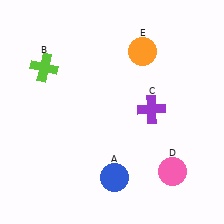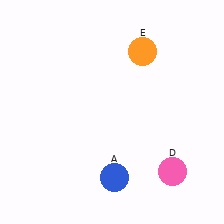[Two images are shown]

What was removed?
The lime cross (B), the purple cross (C) were removed in Image 2.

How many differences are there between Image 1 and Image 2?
There are 2 differences between the two images.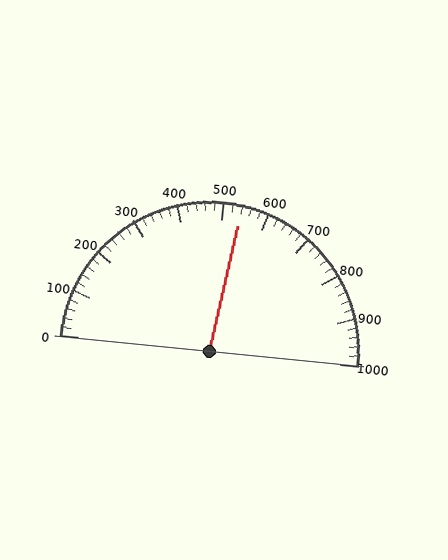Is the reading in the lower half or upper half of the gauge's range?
The reading is in the upper half of the range (0 to 1000).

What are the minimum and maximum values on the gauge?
The gauge ranges from 0 to 1000.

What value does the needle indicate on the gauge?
The needle indicates approximately 540.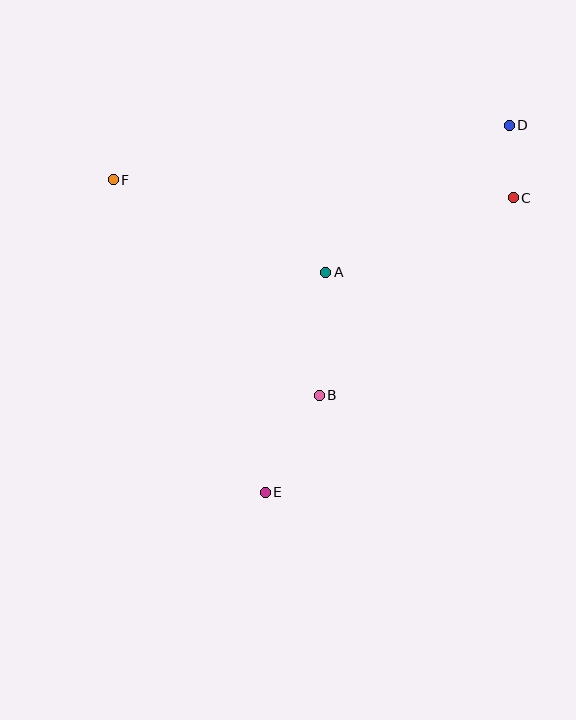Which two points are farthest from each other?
Points D and E are farthest from each other.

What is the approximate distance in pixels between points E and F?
The distance between E and F is approximately 348 pixels.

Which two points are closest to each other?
Points C and D are closest to each other.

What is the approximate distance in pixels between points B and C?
The distance between B and C is approximately 277 pixels.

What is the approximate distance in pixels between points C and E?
The distance between C and E is approximately 385 pixels.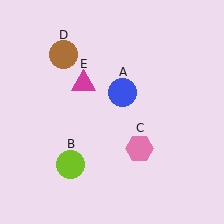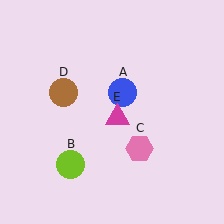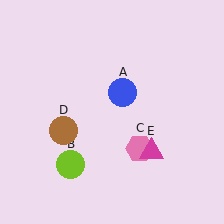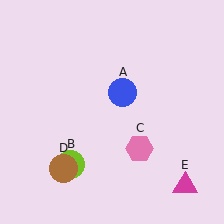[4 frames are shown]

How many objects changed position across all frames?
2 objects changed position: brown circle (object D), magenta triangle (object E).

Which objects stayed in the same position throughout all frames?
Blue circle (object A) and lime circle (object B) and pink hexagon (object C) remained stationary.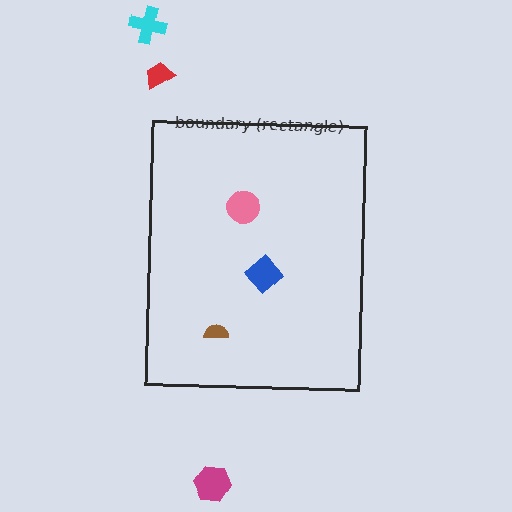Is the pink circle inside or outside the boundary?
Inside.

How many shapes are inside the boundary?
3 inside, 3 outside.